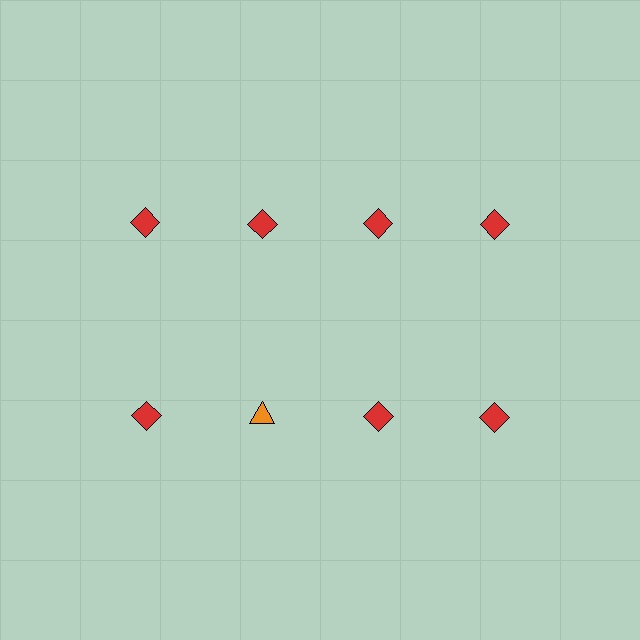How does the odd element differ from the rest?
It differs in both color (orange instead of red) and shape (triangle instead of diamond).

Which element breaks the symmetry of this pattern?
The orange triangle in the second row, second from left column breaks the symmetry. All other shapes are red diamonds.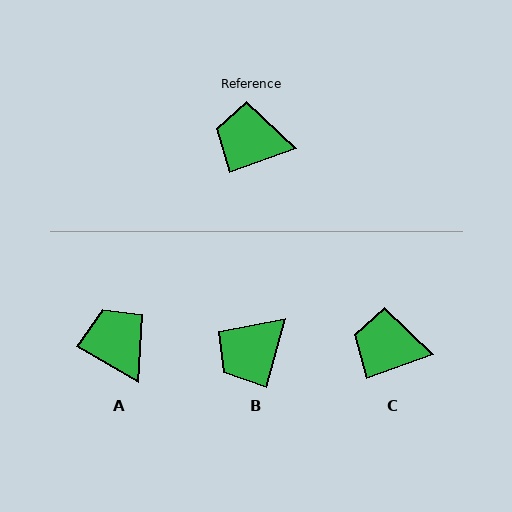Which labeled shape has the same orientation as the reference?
C.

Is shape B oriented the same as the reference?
No, it is off by about 55 degrees.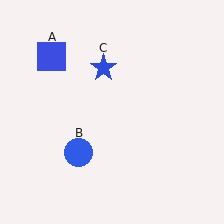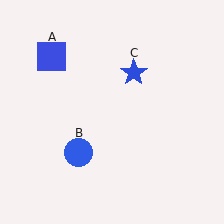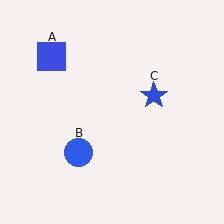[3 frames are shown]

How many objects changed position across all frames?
1 object changed position: blue star (object C).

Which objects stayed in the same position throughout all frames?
Blue square (object A) and blue circle (object B) remained stationary.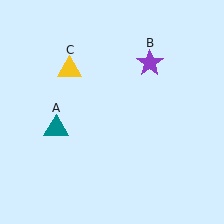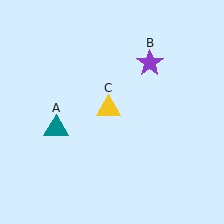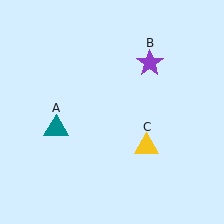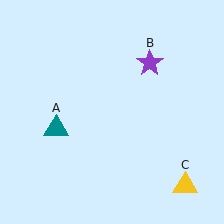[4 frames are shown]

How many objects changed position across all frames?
1 object changed position: yellow triangle (object C).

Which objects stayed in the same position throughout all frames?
Teal triangle (object A) and purple star (object B) remained stationary.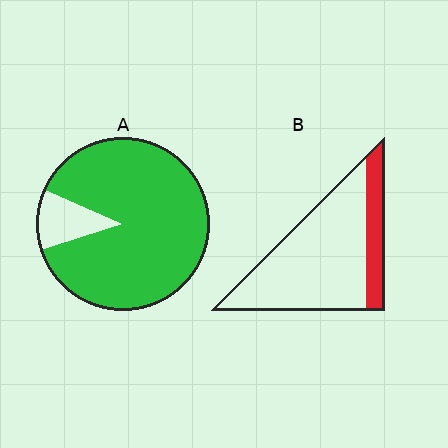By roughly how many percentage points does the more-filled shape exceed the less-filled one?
By roughly 70 percentage points (A over B).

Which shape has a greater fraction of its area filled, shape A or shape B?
Shape A.